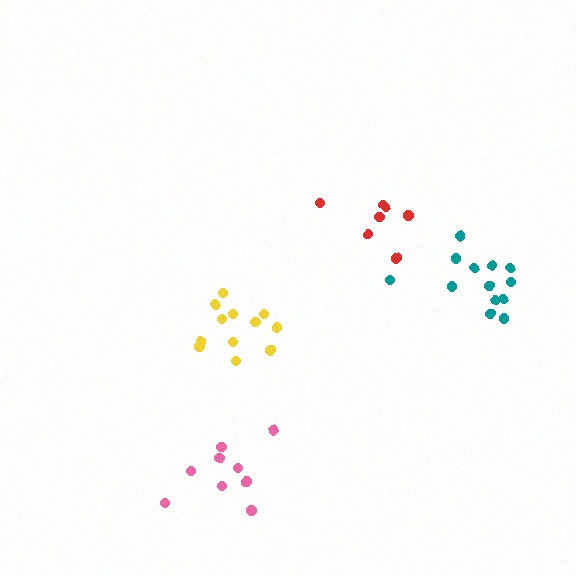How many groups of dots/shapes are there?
There are 4 groups.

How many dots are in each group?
Group 1: 9 dots, Group 2: 7 dots, Group 3: 12 dots, Group 4: 13 dots (41 total).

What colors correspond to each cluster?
The clusters are colored: pink, red, yellow, teal.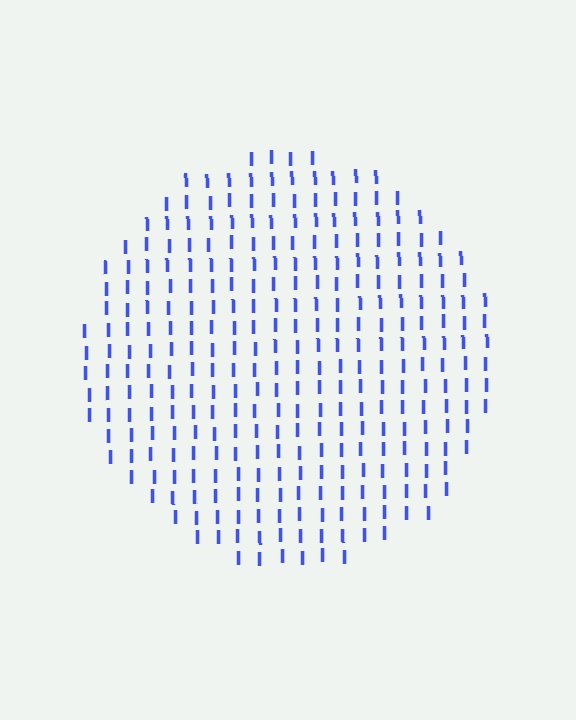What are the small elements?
The small elements are letter I's.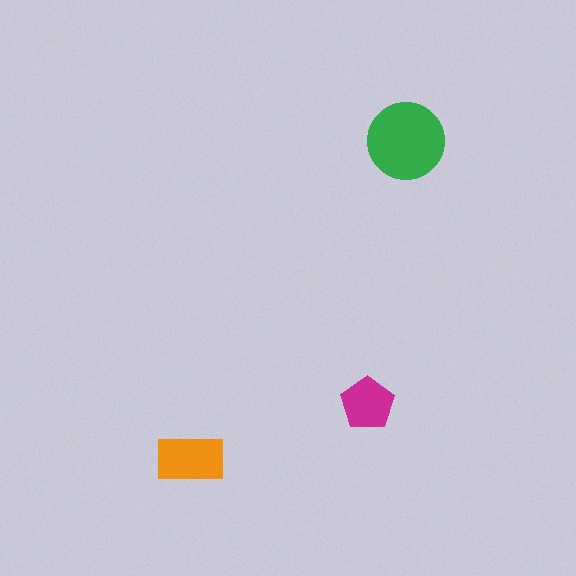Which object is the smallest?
The magenta pentagon.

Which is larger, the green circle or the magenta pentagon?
The green circle.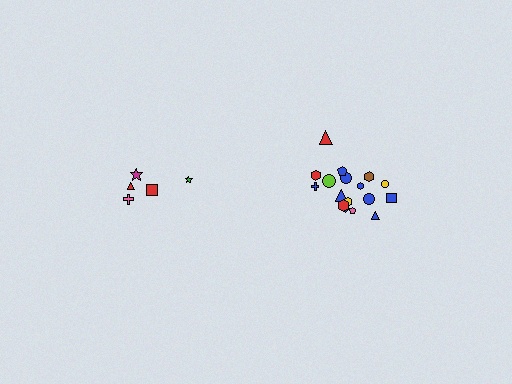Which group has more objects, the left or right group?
The right group.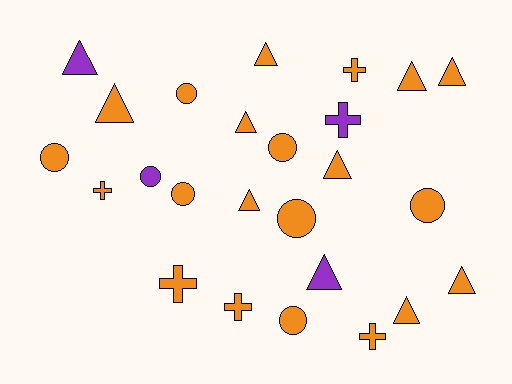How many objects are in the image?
There are 25 objects.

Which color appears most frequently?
Orange, with 21 objects.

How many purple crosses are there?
There is 1 purple cross.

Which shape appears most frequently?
Triangle, with 11 objects.